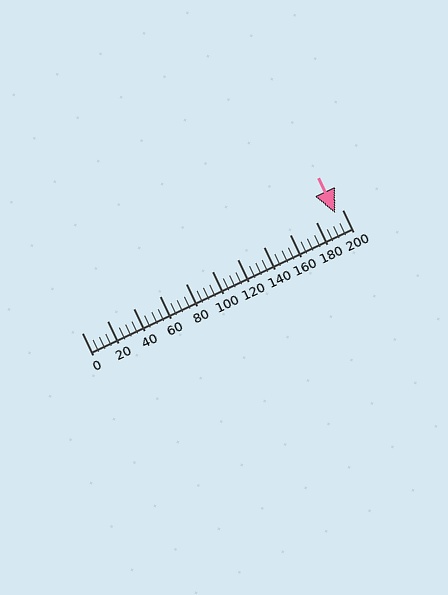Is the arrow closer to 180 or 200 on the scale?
The arrow is closer to 200.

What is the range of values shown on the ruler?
The ruler shows values from 0 to 200.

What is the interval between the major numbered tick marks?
The major tick marks are spaced 20 units apart.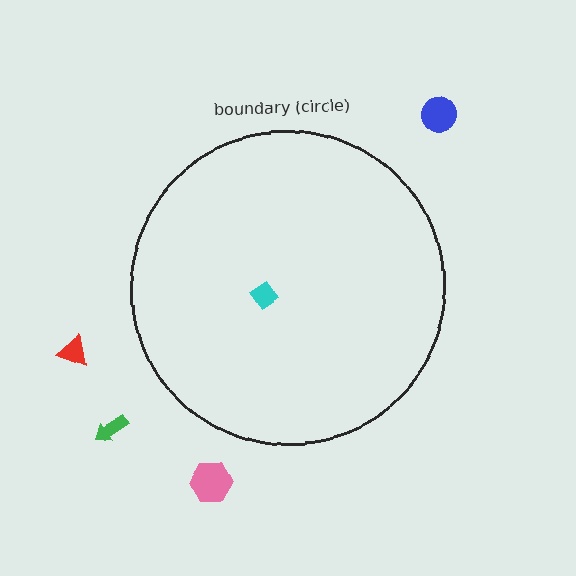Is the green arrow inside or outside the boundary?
Outside.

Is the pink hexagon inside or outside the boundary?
Outside.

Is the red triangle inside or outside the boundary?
Outside.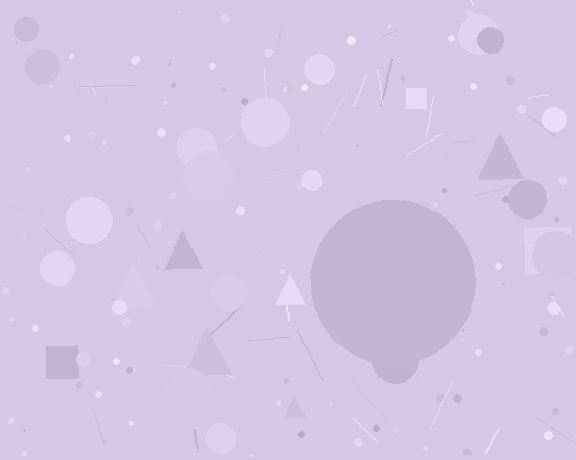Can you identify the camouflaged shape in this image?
The camouflaged shape is a circle.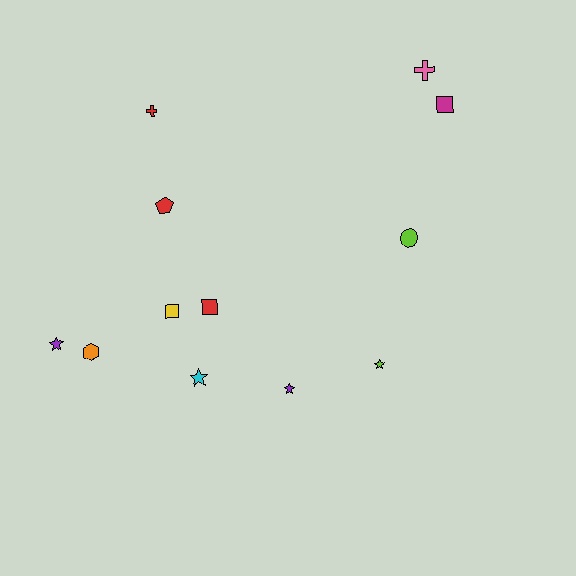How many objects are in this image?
There are 12 objects.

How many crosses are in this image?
There are 2 crosses.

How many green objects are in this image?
There are no green objects.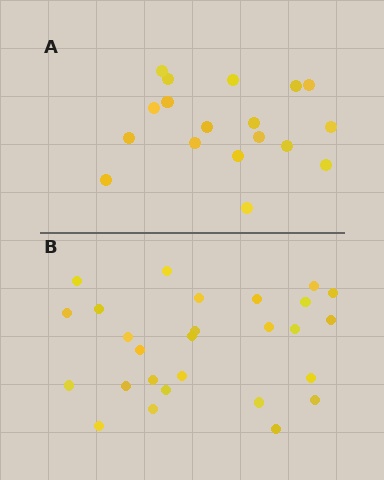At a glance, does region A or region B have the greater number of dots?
Region B (the bottom region) has more dots.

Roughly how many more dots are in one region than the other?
Region B has roughly 8 or so more dots than region A.